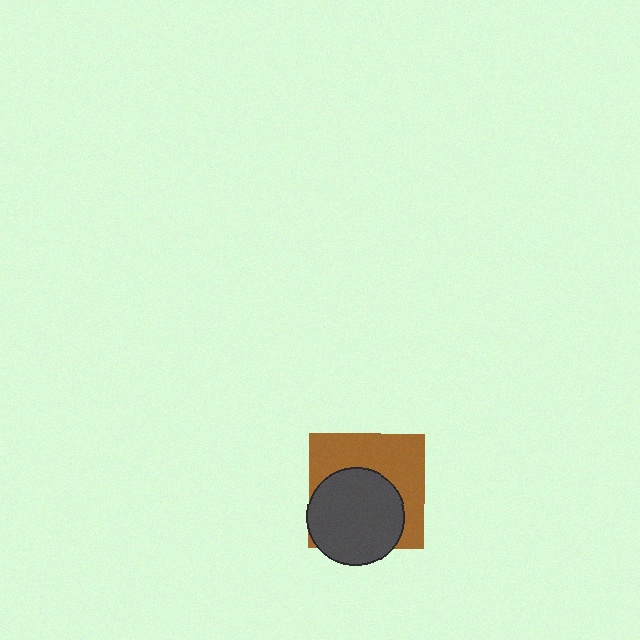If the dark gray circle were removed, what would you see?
You would see the complete brown square.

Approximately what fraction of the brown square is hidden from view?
Roughly 50% of the brown square is hidden behind the dark gray circle.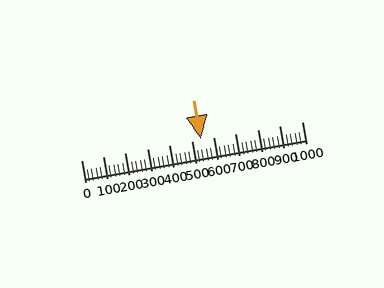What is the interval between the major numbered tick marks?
The major tick marks are spaced 100 units apart.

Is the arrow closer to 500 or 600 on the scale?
The arrow is closer to 500.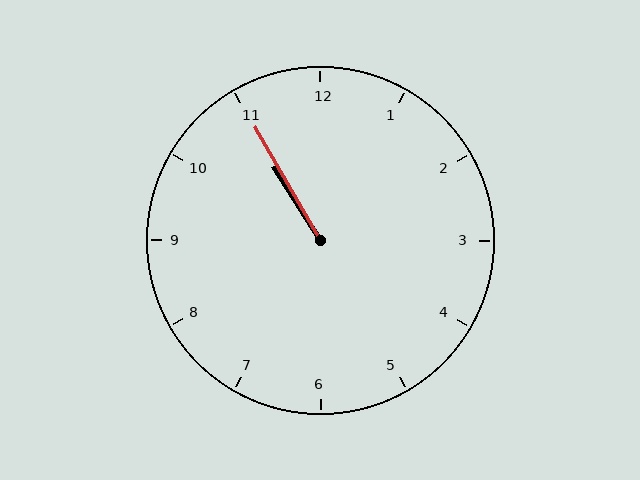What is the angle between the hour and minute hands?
Approximately 2 degrees.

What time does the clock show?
10:55.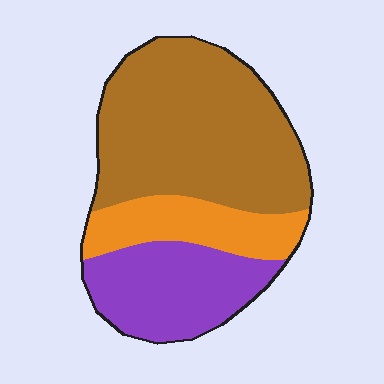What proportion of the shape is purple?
Purple covers about 25% of the shape.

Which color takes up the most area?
Brown, at roughly 55%.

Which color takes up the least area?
Orange, at roughly 20%.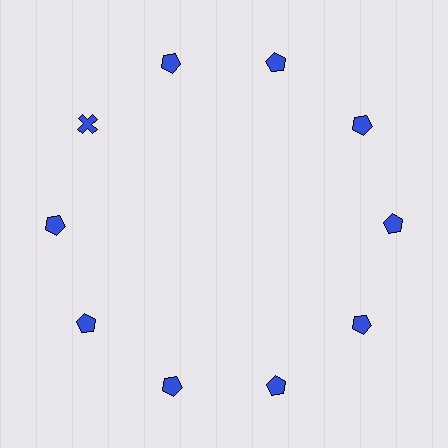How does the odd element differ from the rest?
It has a different shape: cross instead of pentagon.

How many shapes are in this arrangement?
There are 10 shapes arranged in a ring pattern.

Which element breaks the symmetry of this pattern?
The blue cross at roughly the 10 o'clock position breaks the symmetry. All other shapes are blue pentagons.